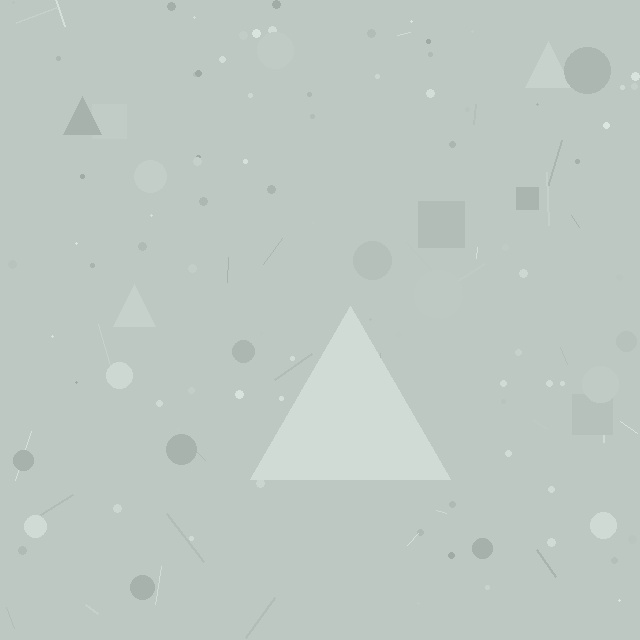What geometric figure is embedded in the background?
A triangle is embedded in the background.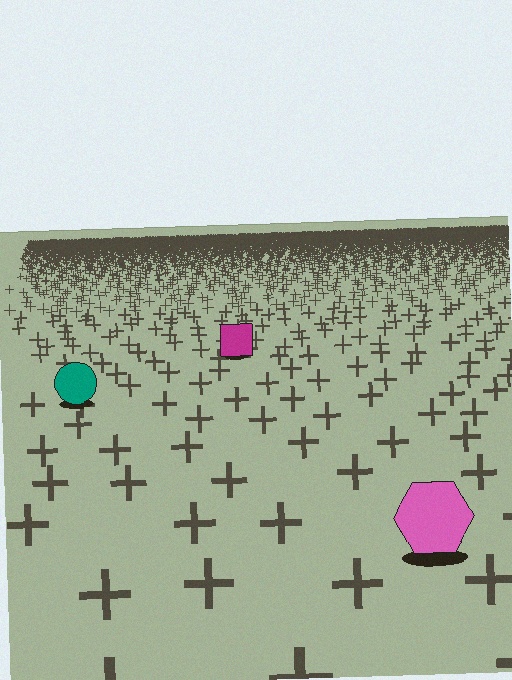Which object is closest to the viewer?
The pink hexagon is closest. The texture marks near it are larger and more spread out.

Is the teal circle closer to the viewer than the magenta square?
Yes. The teal circle is closer — you can tell from the texture gradient: the ground texture is coarser near it.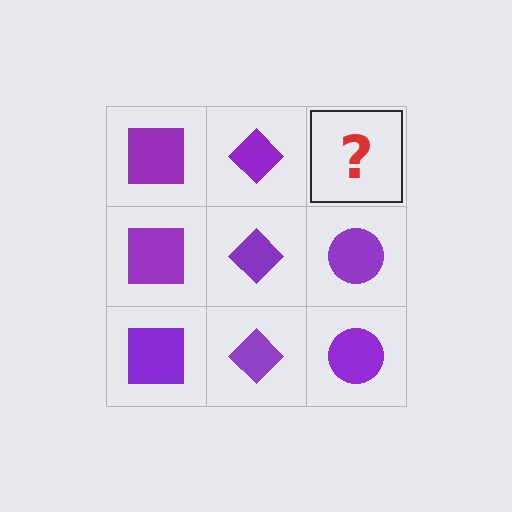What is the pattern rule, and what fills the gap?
The rule is that each column has a consistent shape. The gap should be filled with a purple circle.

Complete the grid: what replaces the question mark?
The question mark should be replaced with a purple circle.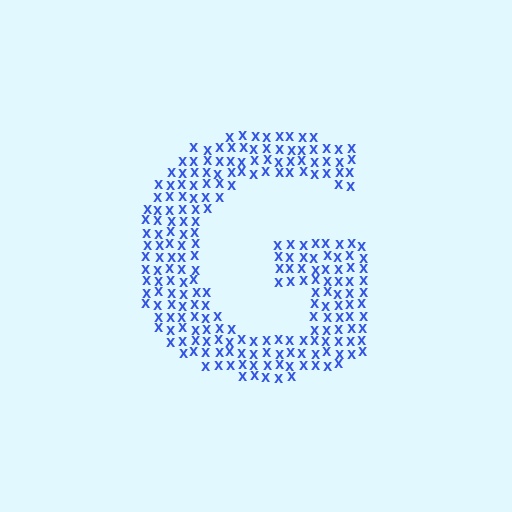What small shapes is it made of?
It is made of small letter X's.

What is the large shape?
The large shape is the letter G.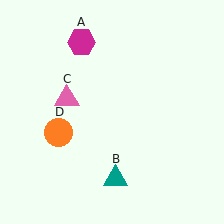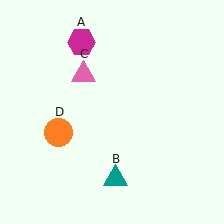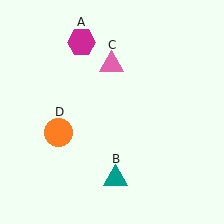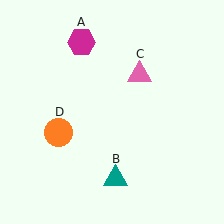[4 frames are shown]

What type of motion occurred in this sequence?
The pink triangle (object C) rotated clockwise around the center of the scene.